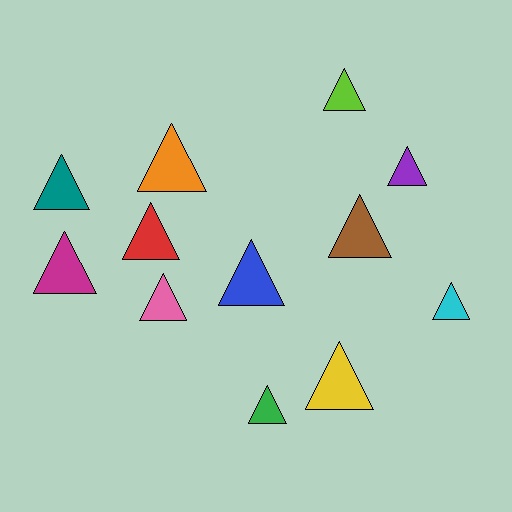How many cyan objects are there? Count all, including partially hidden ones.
There is 1 cyan object.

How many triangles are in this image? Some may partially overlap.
There are 12 triangles.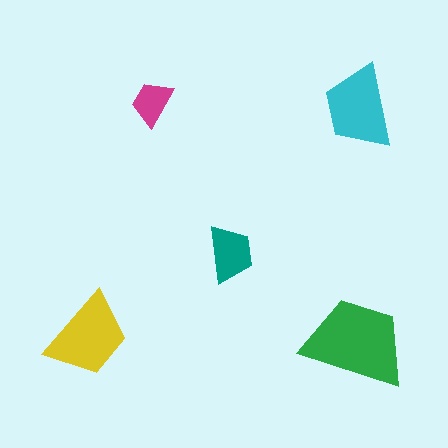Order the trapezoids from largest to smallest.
the green one, the yellow one, the cyan one, the teal one, the magenta one.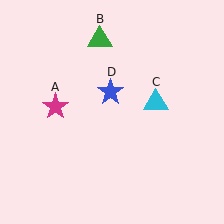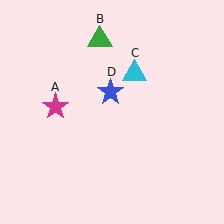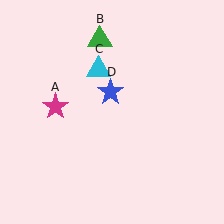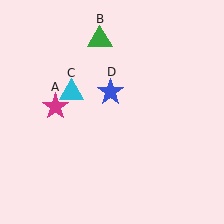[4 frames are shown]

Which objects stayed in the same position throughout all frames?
Magenta star (object A) and green triangle (object B) and blue star (object D) remained stationary.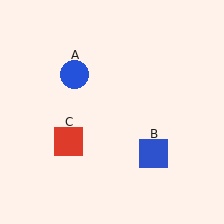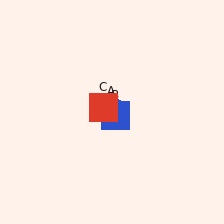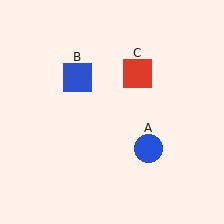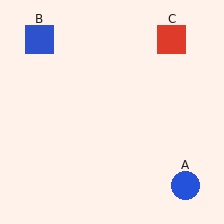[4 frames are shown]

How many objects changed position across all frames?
3 objects changed position: blue circle (object A), blue square (object B), red square (object C).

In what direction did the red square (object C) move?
The red square (object C) moved up and to the right.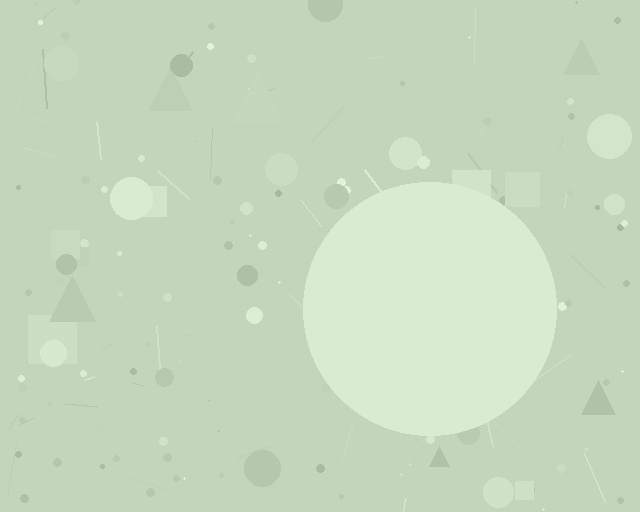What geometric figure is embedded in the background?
A circle is embedded in the background.